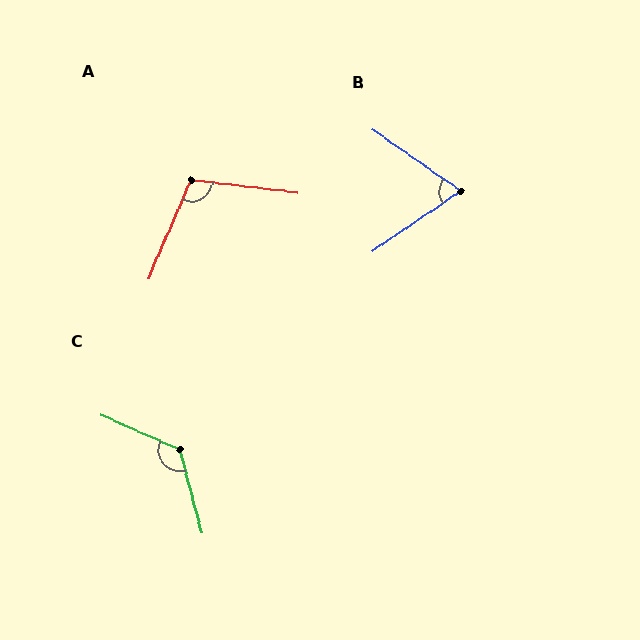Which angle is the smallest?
B, at approximately 69 degrees.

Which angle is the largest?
C, at approximately 129 degrees.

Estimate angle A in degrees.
Approximately 106 degrees.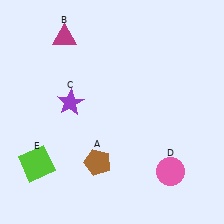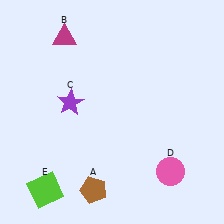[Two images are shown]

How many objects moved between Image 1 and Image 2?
2 objects moved between the two images.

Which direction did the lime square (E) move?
The lime square (E) moved down.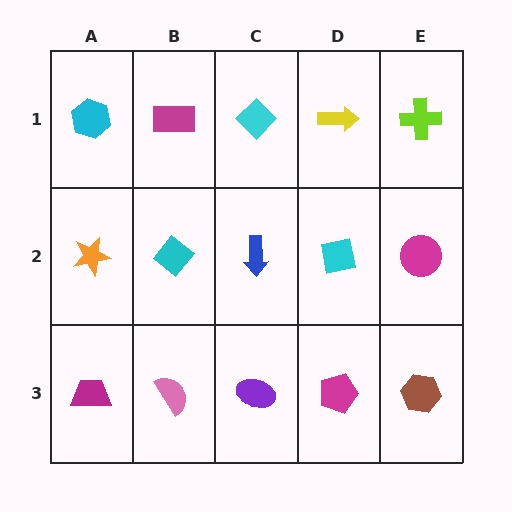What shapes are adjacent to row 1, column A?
An orange star (row 2, column A), a magenta rectangle (row 1, column B).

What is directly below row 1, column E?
A magenta circle.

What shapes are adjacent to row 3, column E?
A magenta circle (row 2, column E), a magenta pentagon (row 3, column D).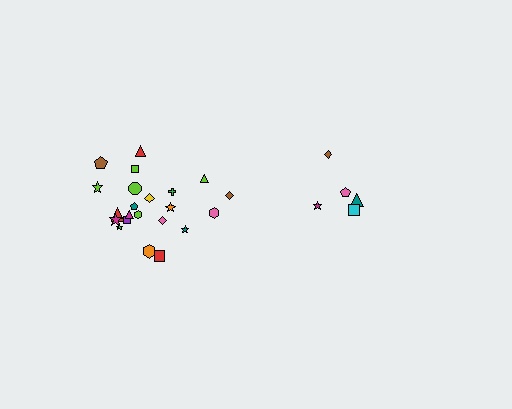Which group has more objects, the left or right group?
The left group.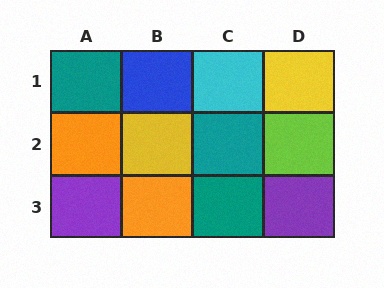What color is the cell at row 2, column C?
Teal.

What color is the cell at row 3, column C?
Teal.